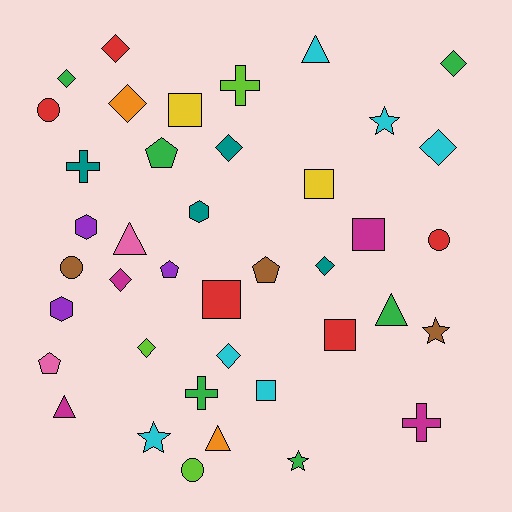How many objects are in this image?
There are 40 objects.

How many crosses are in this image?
There are 4 crosses.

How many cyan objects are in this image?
There are 6 cyan objects.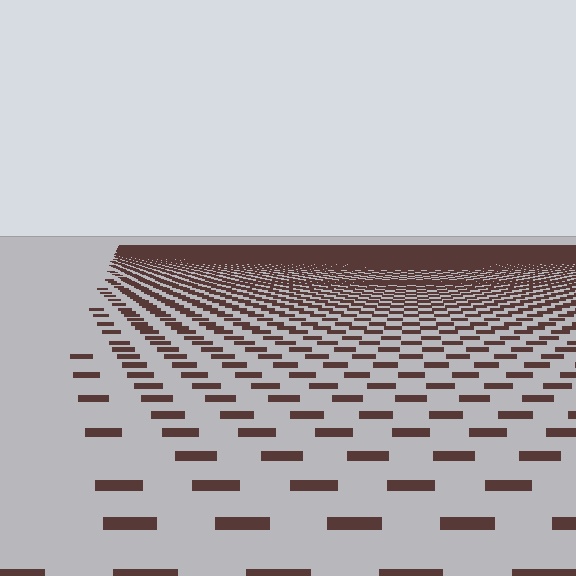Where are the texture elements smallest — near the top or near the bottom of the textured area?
Near the top.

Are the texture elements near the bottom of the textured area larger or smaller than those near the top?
Larger. Near the bottom, elements are closer to the viewer and appear at a bigger on-screen size.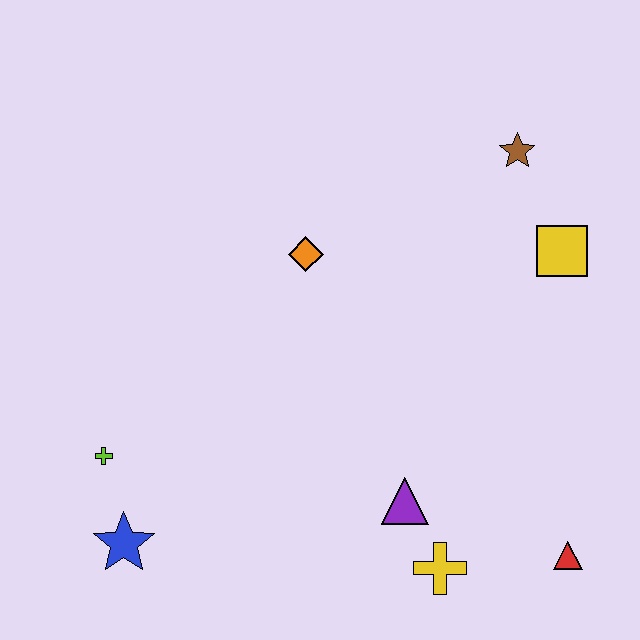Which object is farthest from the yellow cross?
The brown star is farthest from the yellow cross.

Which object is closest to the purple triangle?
The yellow cross is closest to the purple triangle.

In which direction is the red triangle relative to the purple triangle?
The red triangle is to the right of the purple triangle.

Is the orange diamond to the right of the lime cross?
Yes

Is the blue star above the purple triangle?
No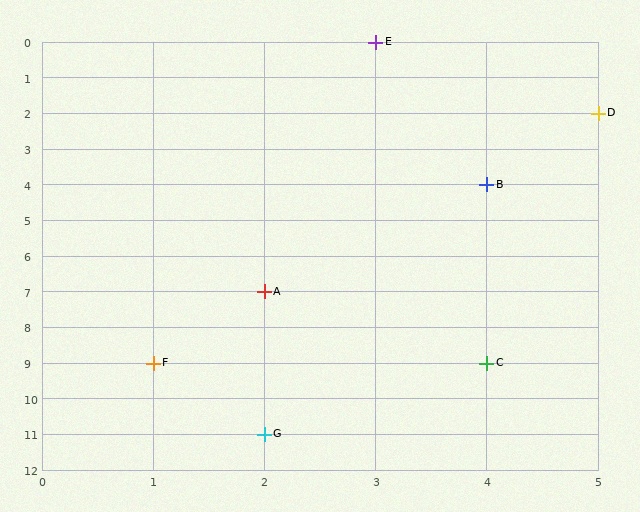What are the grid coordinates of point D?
Point D is at grid coordinates (5, 2).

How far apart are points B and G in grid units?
Points B and G are 2 columns and 7 rows apart (about 7.3 grid units diagonally).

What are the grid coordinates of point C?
Point C is at grid coordinates (4, 9).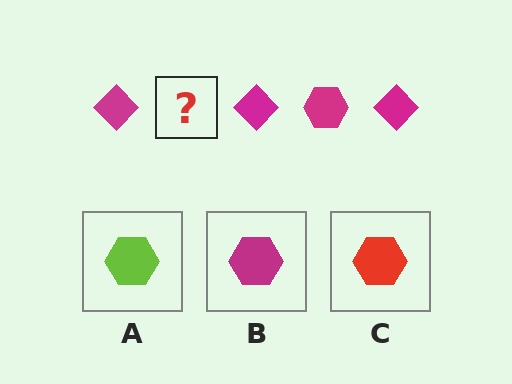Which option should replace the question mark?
Option B.